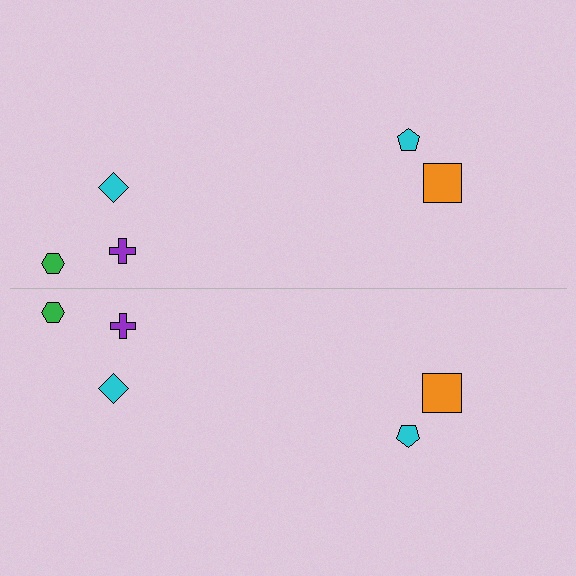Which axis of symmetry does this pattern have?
The pattern has a horizontal axis of symmetry running through the center of the image.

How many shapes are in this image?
There are 10 shapes in this image.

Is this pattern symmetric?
Yes, this pattern has bilateral (reflection) symmetry.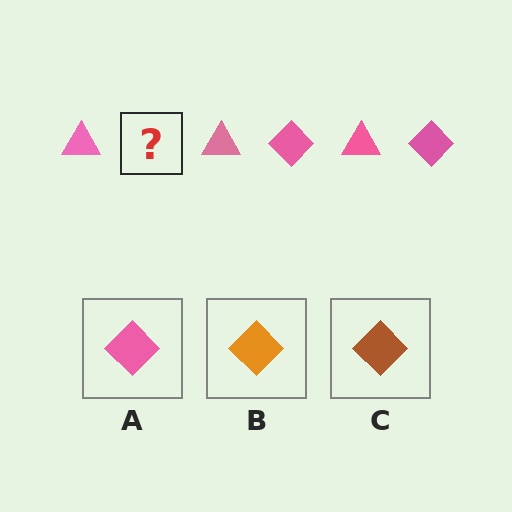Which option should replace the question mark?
Option A.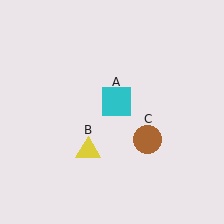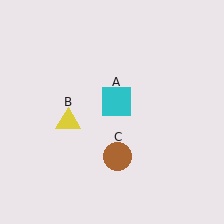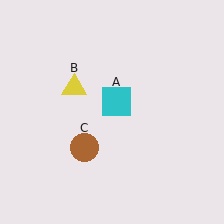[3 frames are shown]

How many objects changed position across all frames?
2 objects changed position: yellow triangle (object B), brown circle (object C).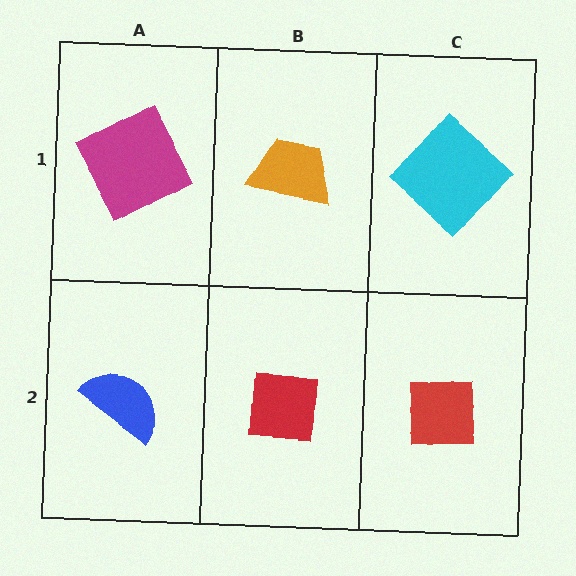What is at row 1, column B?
An orange trapezoid.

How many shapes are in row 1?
3 shapes.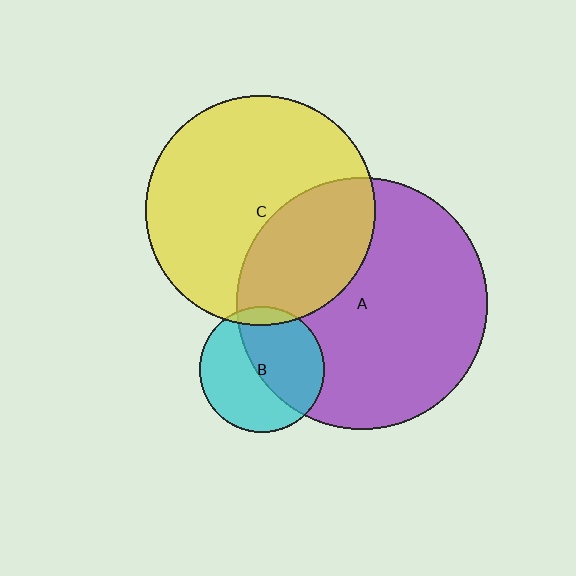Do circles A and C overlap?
Yes.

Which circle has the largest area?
Circle A (purple).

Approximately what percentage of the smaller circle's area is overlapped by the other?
Approximately 35%.